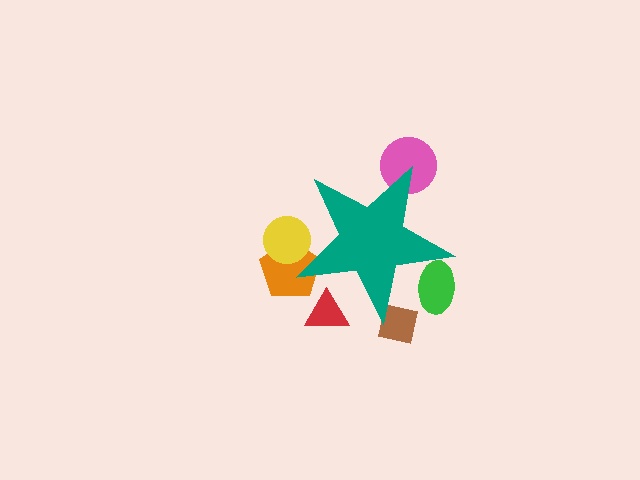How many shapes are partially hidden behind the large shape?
6 shapes are partially hidden.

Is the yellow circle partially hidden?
Yes, the yellow circle is partially hidden behind the teal star.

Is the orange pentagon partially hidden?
Yes, the orange pentagon is partially hidden behind the teal star.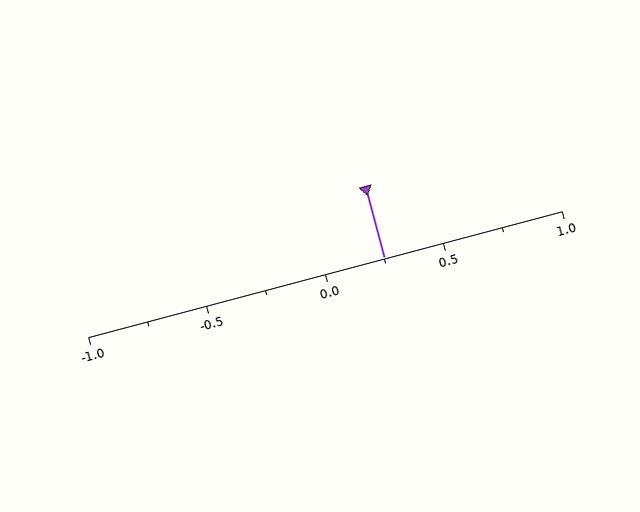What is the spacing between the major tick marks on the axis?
The major ticks are spaced 0.5 apart.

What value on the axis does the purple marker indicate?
The marker indicates approximately 0.25.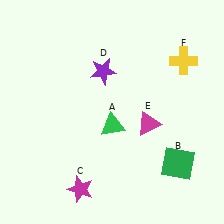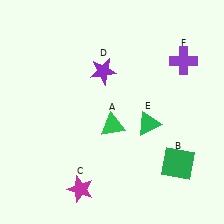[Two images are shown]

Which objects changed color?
E changed from magenta to green. F changed from yellow to purple.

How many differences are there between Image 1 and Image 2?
There are 2 differences between the two images.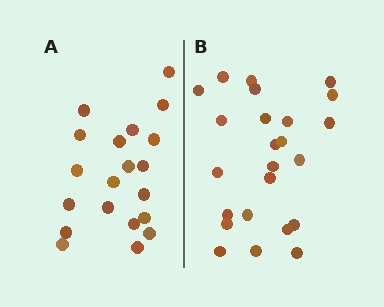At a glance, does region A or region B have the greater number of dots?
Region B (the right region) has more dots.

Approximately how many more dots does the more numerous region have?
Region B has about 4 more dots than region A.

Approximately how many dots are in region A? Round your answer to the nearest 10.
About 20 dots.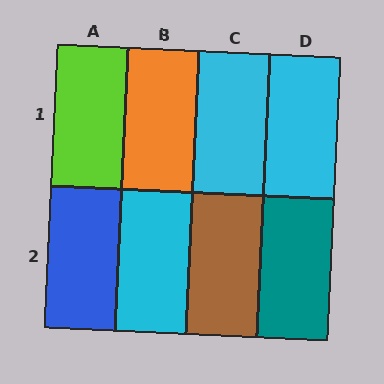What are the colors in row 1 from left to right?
Lime, orange, cyan, cyan.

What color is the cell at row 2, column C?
Brown.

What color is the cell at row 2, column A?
Blue.